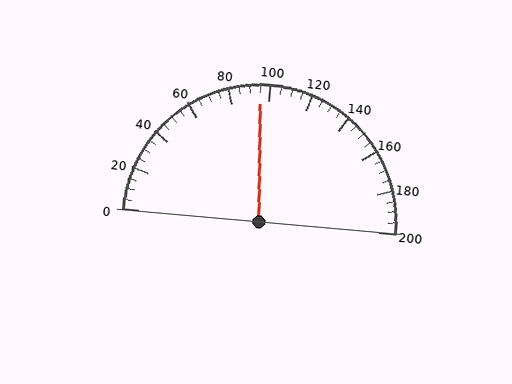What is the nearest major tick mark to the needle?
The nearest major tick mark is 100.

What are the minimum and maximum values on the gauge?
The gauge ranges from 0 to 200.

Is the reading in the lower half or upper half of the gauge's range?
The reading is in the lower half of the range (0 to 200).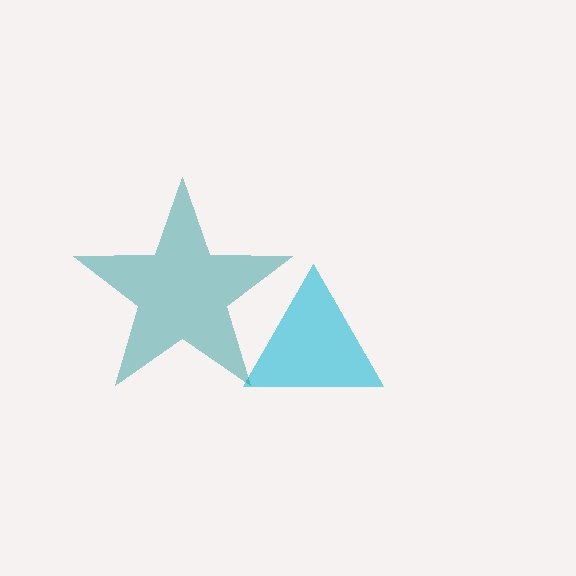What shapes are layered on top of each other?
The layered shapes are: a cyan triangle, a teal star.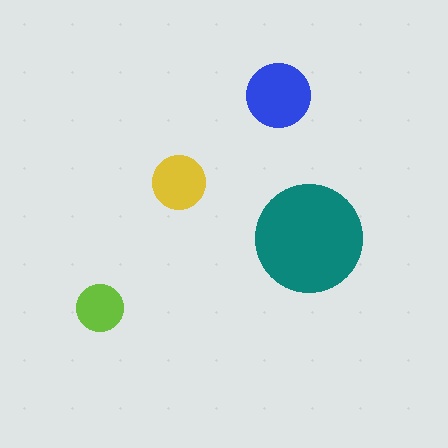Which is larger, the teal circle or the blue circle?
The teal one.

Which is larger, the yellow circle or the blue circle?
The blue one.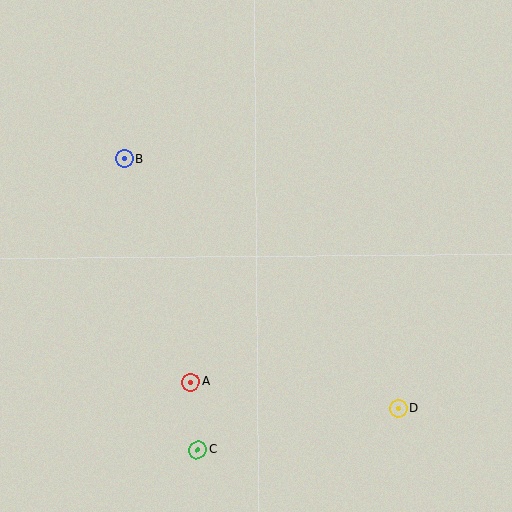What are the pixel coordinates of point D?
Point D is at (399, 408).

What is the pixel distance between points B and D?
The distance between B and D is 370 pixels.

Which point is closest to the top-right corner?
Point B is closest to the top-right corner.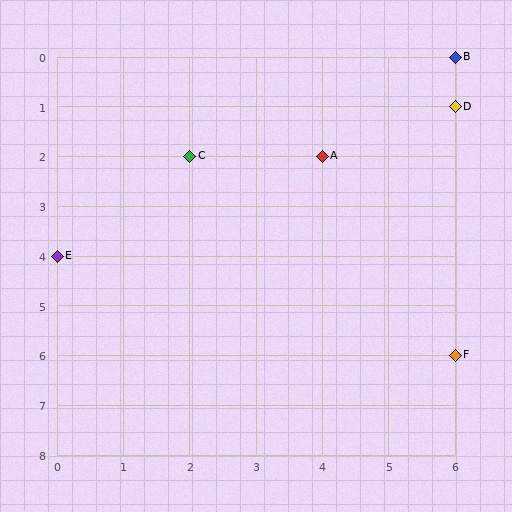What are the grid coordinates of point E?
Point E is at grid coordinates (0, 4).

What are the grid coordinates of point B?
Point B is at grid coordinates (6, 0).